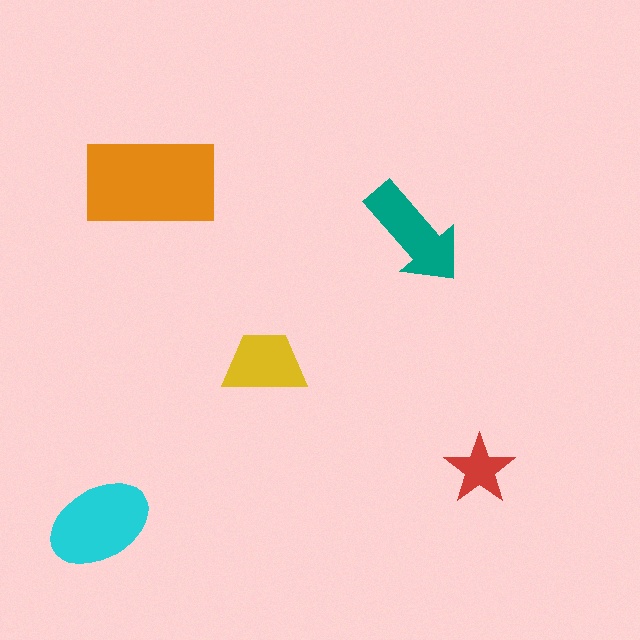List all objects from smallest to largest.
The red star, the yellow trapezoid, the teal arrow, the cyan ellipse, the orange rectangle.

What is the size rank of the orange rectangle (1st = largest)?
1st.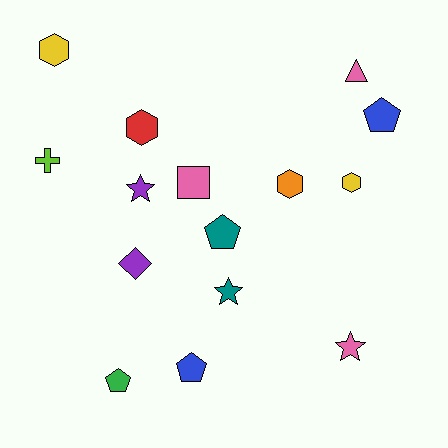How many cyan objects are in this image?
There are no cyan objects.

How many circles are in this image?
There are no circles.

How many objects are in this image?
There are 15 objects.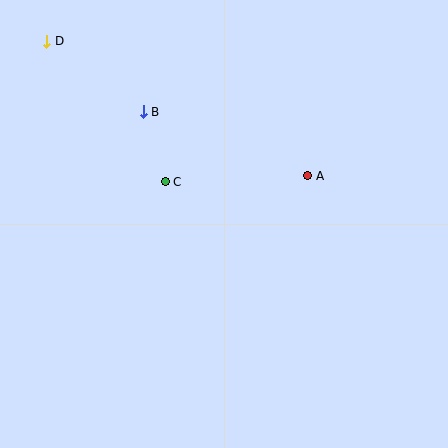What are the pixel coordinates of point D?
Point D is at (47, 41).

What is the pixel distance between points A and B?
The distance between A and B is 176 pixels.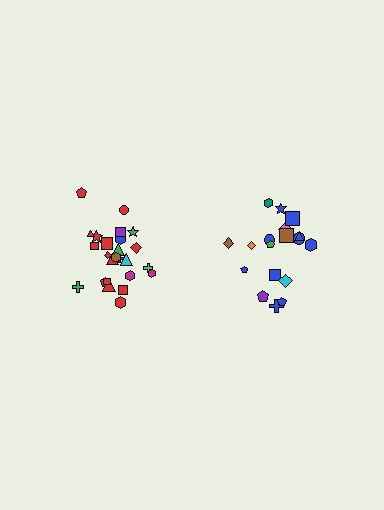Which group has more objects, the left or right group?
The left group.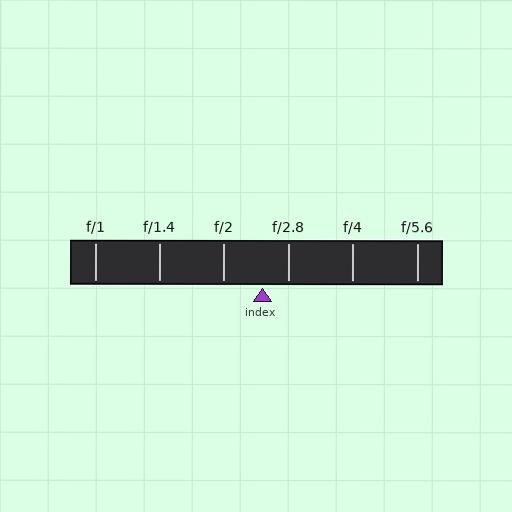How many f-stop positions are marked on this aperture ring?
There are 6 f-stop positions marked.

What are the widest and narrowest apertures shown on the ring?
The widest aperture shown is f/1 and the narrowest is f/5.6.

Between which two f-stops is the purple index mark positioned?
The index mark is between f/2 and f/2.8.